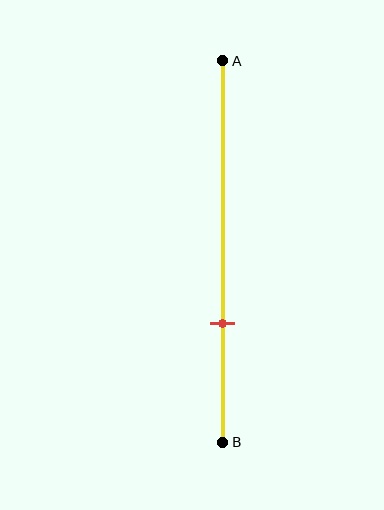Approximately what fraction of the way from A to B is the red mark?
The red mark is approximately 70% of the way from A to B.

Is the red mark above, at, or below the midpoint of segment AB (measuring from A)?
The red mark is below the midpoint of segment AB.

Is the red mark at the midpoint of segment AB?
No, the mark is at about 70% from A, not at the 50% midpoint.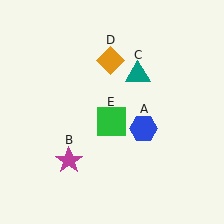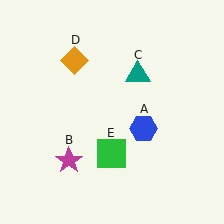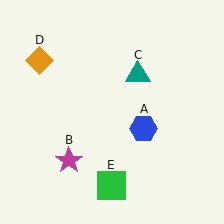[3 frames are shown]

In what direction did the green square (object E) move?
The green square (object E) moved down.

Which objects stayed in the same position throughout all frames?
Blue hexagon (object A) and magenta star (object B) and teal triangle (object C) remained stationary.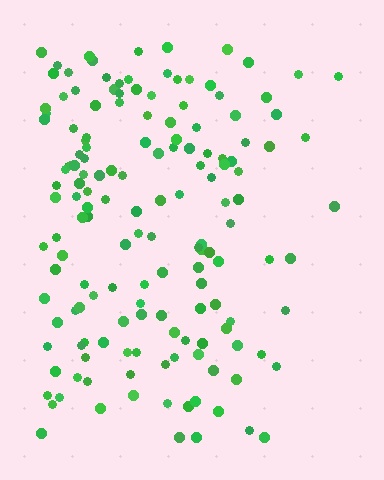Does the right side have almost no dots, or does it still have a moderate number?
Still a moderate number, just noticeably fewer than the left.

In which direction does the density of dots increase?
From right to left, with the left side densest.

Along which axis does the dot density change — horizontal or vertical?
Horizontal.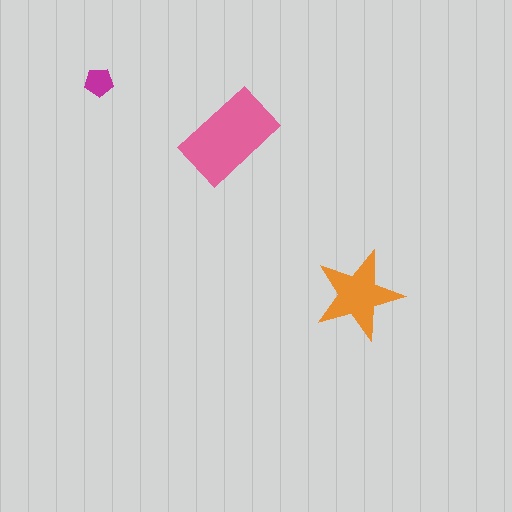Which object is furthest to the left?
The magenta pentagon is leftmost.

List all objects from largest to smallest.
The pink rectangle, the orange star, the magenta pentagon.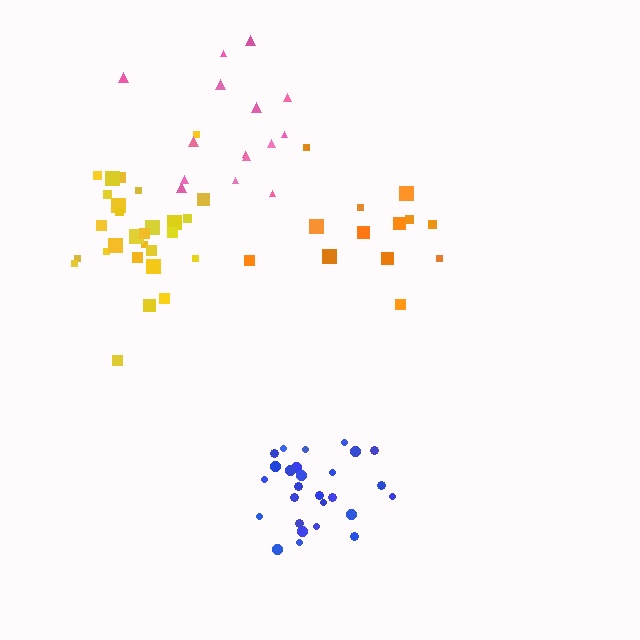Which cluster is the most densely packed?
Blue.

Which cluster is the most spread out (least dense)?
Orange.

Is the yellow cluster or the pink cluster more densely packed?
Yellow.